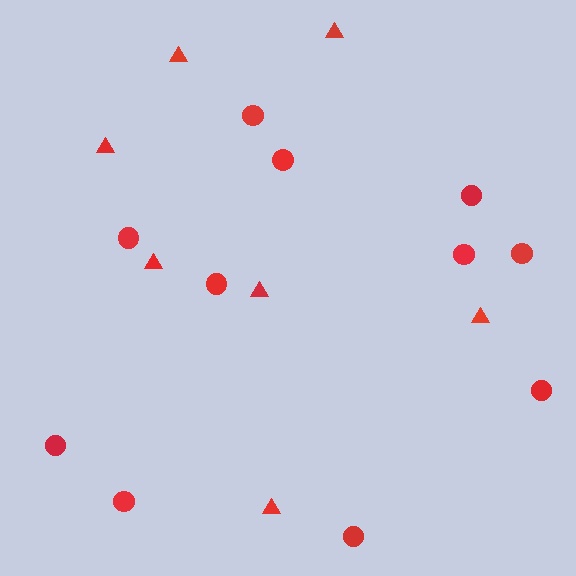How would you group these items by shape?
There are 2 groups: one group of circles (11) and one group of triangles (7).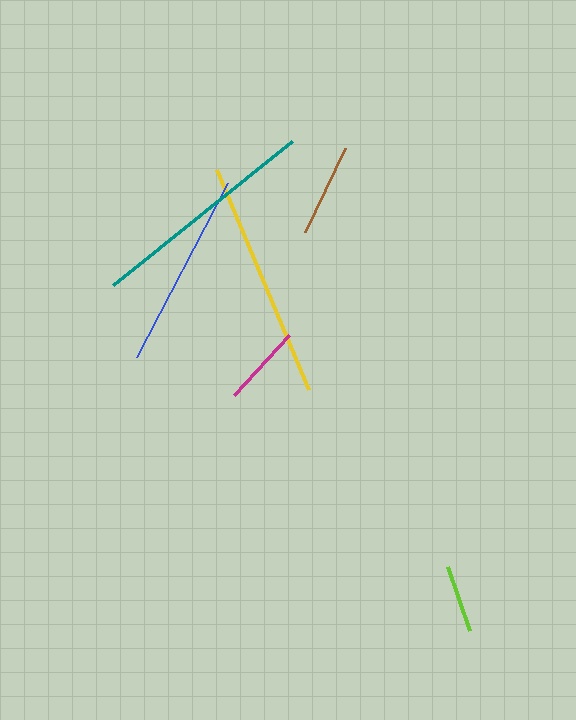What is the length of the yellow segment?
The yellow segment is approximately 238 pixels long.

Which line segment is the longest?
The yellow line is the longest at approximately 238 pixels.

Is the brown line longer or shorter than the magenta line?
The brown line is longer than the magenta line.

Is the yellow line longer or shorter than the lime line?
The yellow line is longer than the lime line.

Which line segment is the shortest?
The lime line is the shortest at approximately 68 pixels.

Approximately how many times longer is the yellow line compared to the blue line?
The yellow line is approximately 1.2 times the length of the blue line.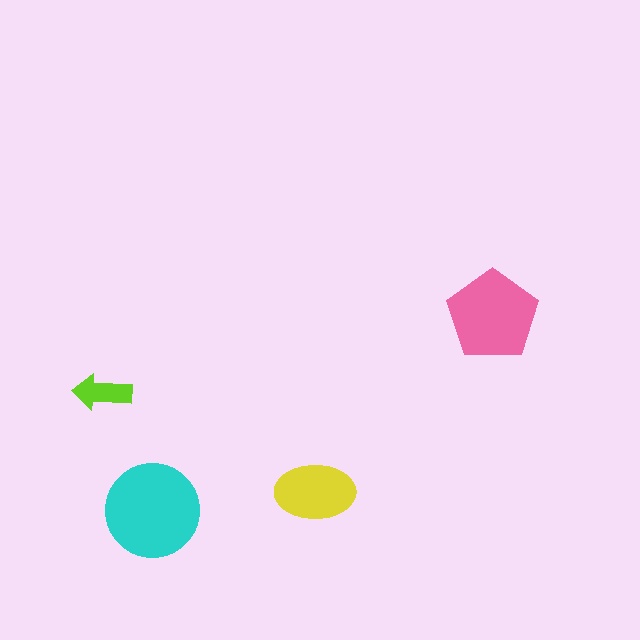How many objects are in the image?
There are 4 objects in the image.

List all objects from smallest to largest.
The lime arrow, the yellow ellipse, the pink pentagon, the cyan circle.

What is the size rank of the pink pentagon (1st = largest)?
2nd.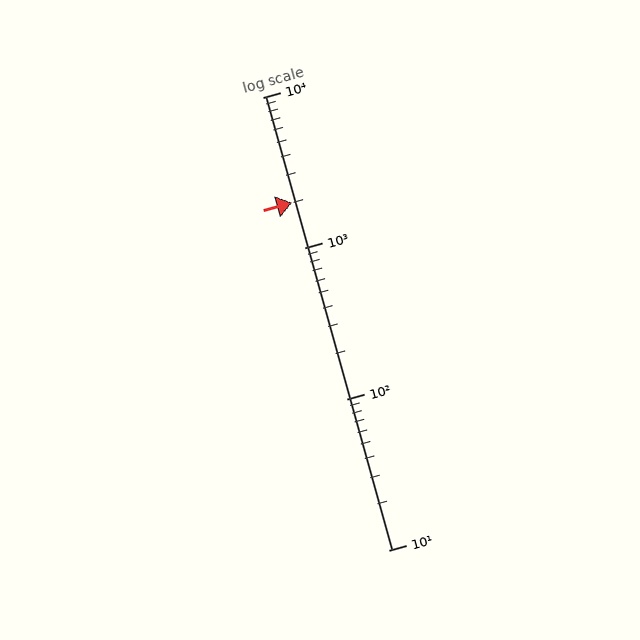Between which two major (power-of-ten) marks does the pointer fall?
The pointer is between 1000 and 10000.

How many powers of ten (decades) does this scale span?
The scale spans 3 decades, from 10 to 10000.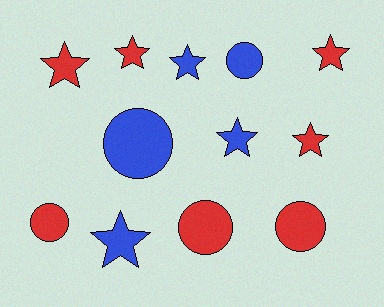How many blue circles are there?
There are 2 blue circles.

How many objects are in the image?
There are 12 objects.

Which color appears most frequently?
Red, with 7 objects.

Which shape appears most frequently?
Star, with 7 objects.